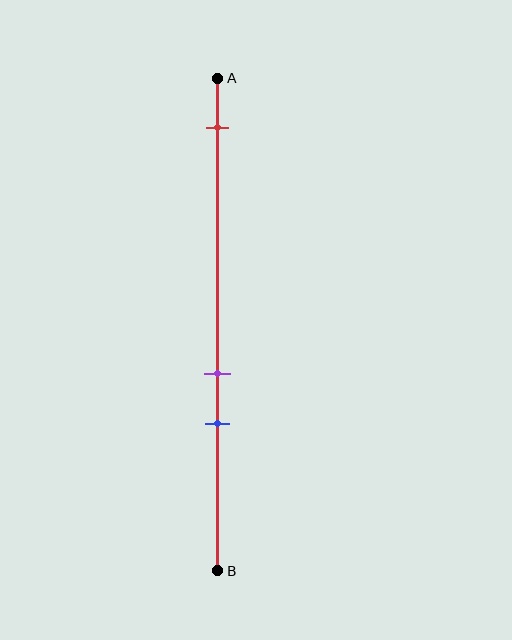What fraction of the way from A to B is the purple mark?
The purple mark is approximately 60% (0.6) of the way from A to B.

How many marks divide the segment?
There are 3 marks dividing the segment.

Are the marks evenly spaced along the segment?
No, the marks are not evenly spaced.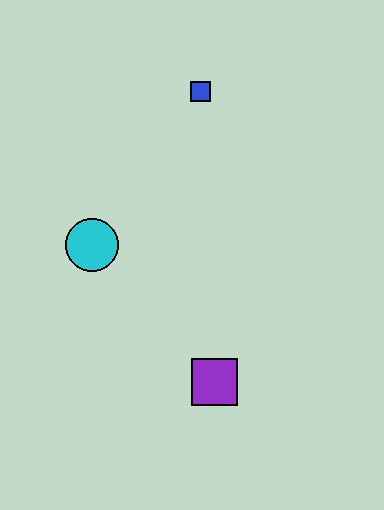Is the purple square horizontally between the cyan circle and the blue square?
No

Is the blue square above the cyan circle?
Yes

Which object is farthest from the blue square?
The purple square is farthest from the blue square.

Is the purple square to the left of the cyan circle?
No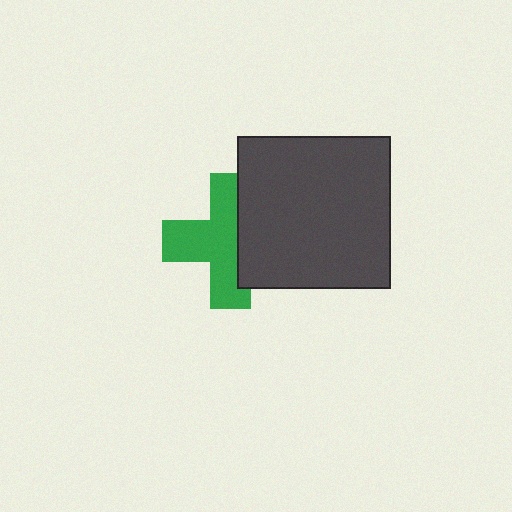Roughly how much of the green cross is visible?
About half of it is visible (roughly 63%).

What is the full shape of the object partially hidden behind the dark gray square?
The partially hidden object is a green cross.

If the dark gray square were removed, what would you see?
You would see the complete green cross.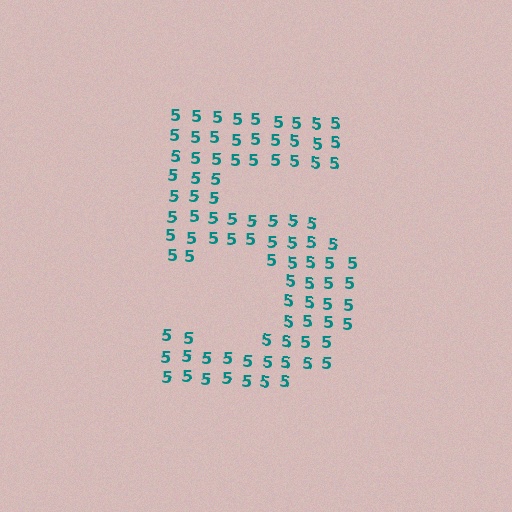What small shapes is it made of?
It is made of small digit 5's.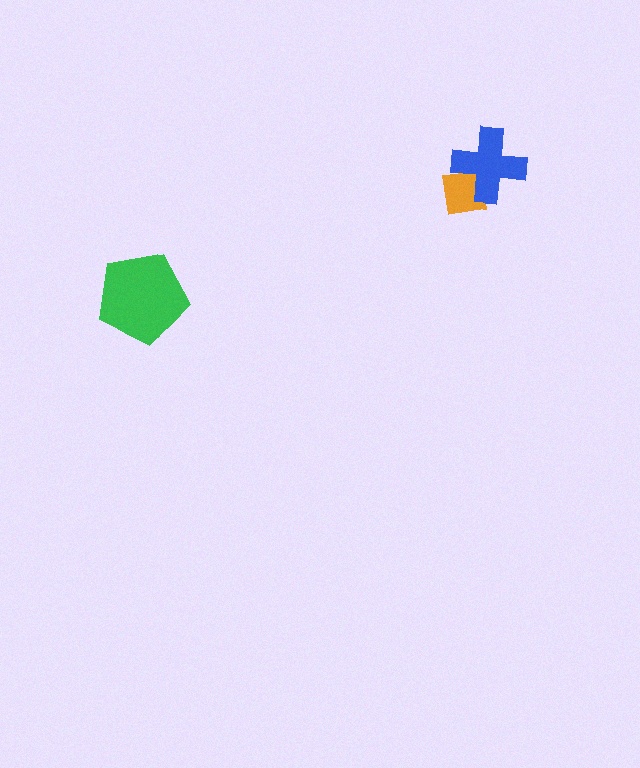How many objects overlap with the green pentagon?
0 objects overlap with the green pentagon.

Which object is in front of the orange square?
The blue cross is in front of the orange square.